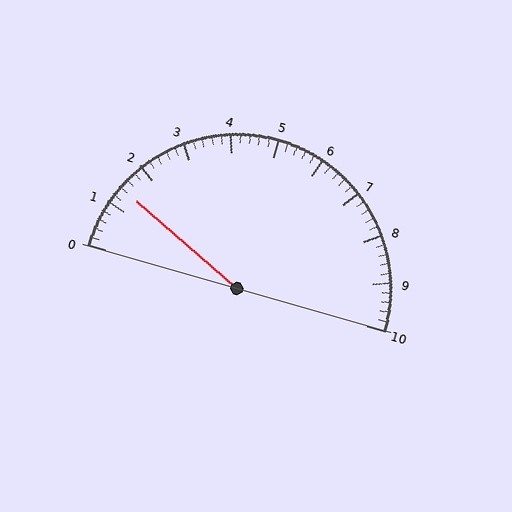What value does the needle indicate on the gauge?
The needle indicates approximately 1.4.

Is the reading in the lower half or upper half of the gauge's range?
The reading is in the lower half of the range (0 to 10).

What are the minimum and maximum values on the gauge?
The gauge ranges from 0 to 10.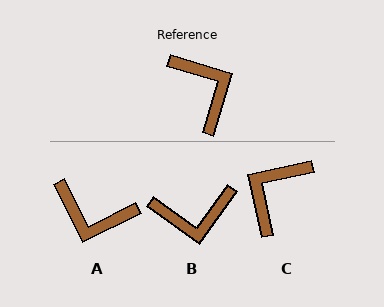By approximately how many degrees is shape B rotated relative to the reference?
Approximately 110 degrees clockwise.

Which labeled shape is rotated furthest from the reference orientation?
A, about 137 degrees away.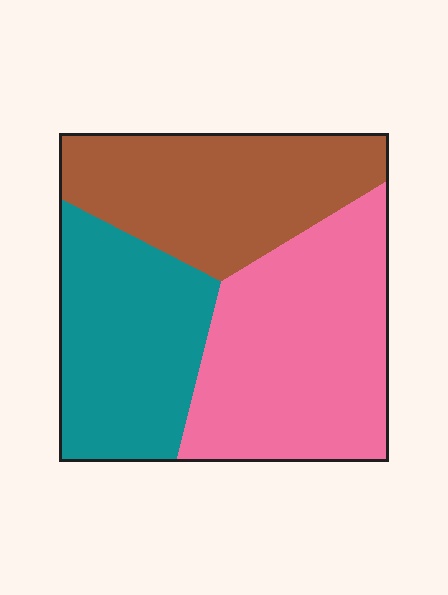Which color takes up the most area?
Pink, at roughly 40%.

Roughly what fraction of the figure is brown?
Brown takes up about one third (1/3) of the figure.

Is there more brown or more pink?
Pink.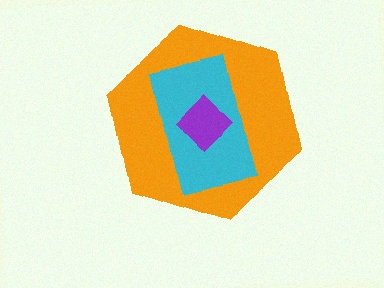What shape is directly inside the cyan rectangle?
The purple diamond.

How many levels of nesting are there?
3.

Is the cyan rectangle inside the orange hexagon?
Yes.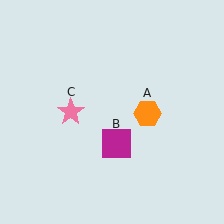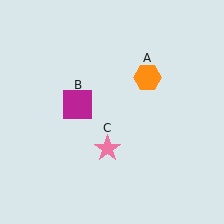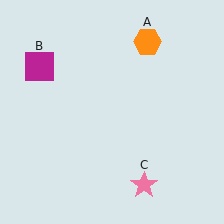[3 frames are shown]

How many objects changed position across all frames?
3 objects changed position: orange hexagon (object A), magenta square (object B), pink star (object C).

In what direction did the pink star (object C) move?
The pink star (object C) moved down and to the right.